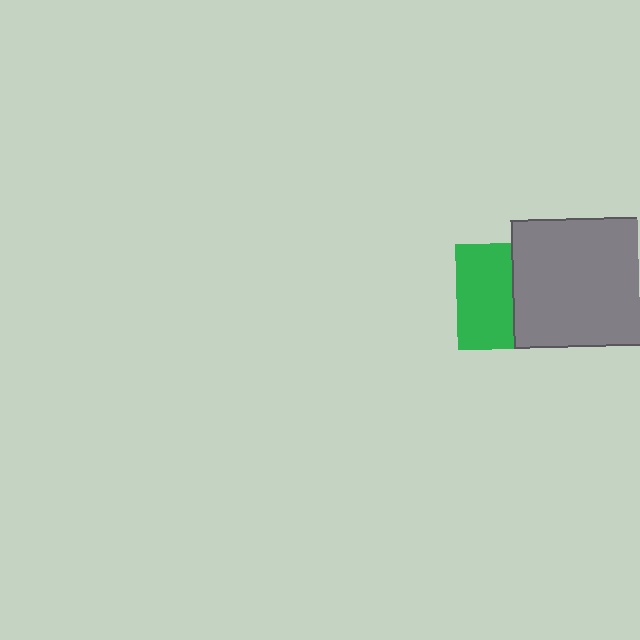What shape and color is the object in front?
The object in front is a gray rectangle.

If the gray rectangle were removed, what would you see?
You would see the complete green square.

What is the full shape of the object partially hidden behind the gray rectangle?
The partially hidden object is a green square.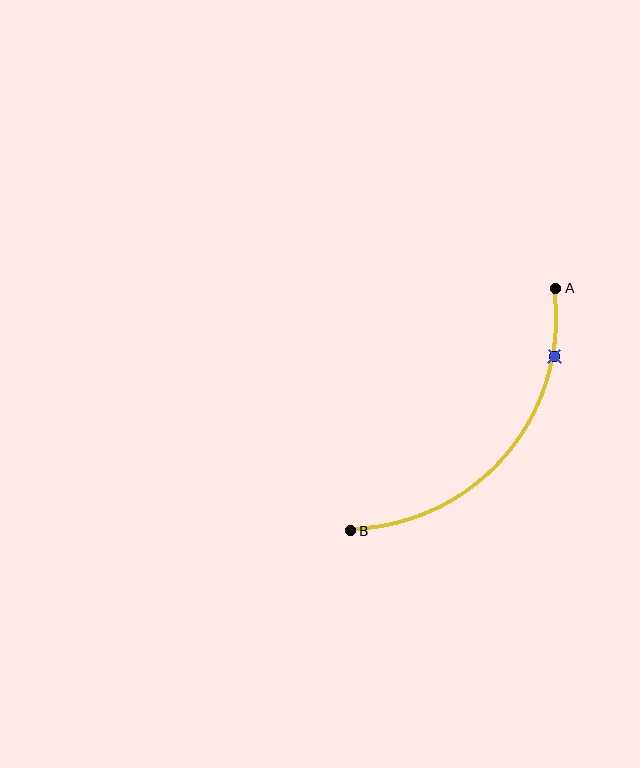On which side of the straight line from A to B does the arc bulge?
The arc bulges below and to the right of the straight line connecting A and B.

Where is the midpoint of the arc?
The arc midpoint is the point on the curve farthest from the straight line joining A and B. It sits below and to the right of that line.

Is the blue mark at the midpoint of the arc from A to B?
No. The blue mark lies on the arc but is closer to endpoint A. The arc midpoint would be at the point on the curve equidistant along the arc from both A and B.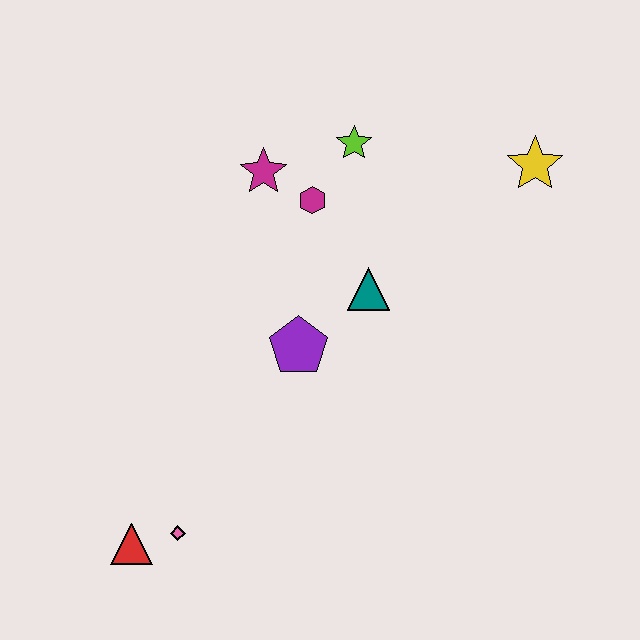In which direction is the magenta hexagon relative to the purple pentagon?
The magenta hexagon is above the purple pentagon.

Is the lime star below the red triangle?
No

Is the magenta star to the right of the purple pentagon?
No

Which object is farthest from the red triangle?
The yellow star is farthest from the red triangle.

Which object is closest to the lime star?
The magenta hexagon is closest to the lime star.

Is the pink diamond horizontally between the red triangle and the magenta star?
Yes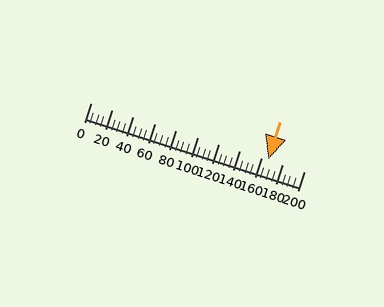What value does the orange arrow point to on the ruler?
The orange arrow points to approximately 166.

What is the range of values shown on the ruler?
The ruler shows values from 0 to 200.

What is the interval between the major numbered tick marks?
The major tick marks are spaced 20 units apart.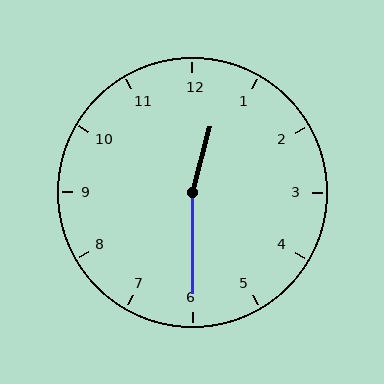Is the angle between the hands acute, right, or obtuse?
It is obtuse.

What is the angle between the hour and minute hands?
Approximately 165 degrees.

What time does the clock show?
12:30.